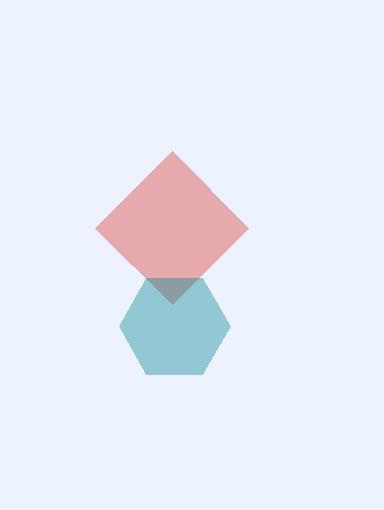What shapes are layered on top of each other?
The layered shapes are: a red diamond, a teal hexagon.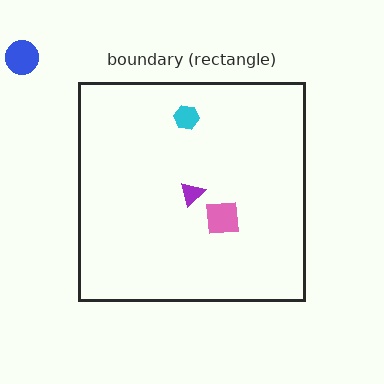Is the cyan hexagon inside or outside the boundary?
Inside.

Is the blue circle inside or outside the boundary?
Outside.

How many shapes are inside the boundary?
3 inside, 1 outside.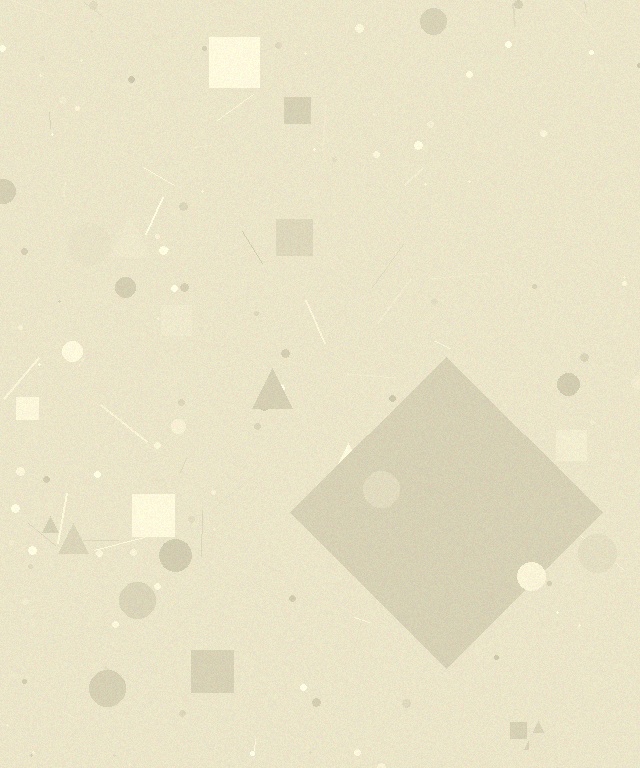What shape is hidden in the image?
A diamond is hidden in the image.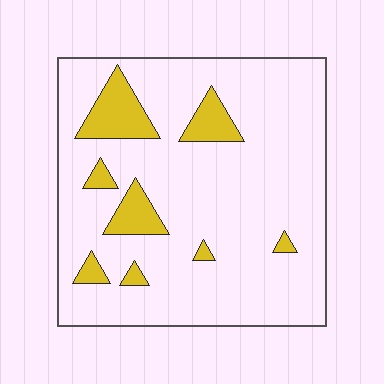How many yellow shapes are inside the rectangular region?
8.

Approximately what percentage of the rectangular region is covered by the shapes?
Approximately 15%.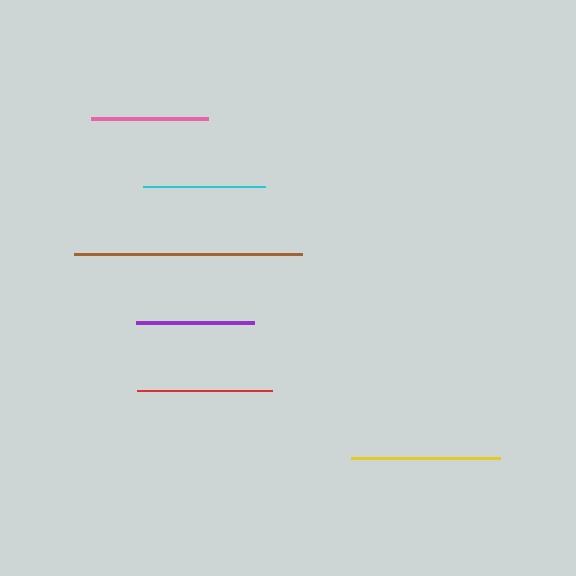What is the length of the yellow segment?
The yellow segment is approximately 149 pixels long.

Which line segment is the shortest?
The pink line is the shortest at approximately 117 pixels.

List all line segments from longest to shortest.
From longest to shortest: brown, yellow, red, cyan, purple, pink.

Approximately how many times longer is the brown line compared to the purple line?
The brown line is approximately 1.9 times the length of the purple line.